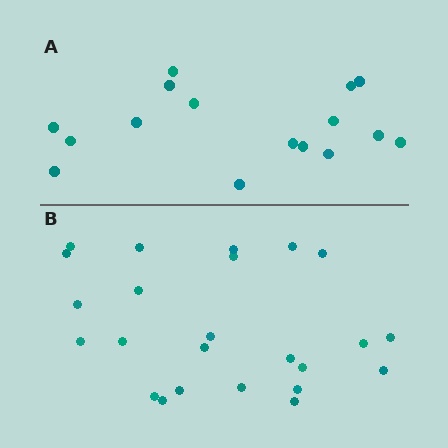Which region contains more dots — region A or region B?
Region B (the bottom region) has more dots.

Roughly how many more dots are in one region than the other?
Region B has roughly 8 or so more dots than region A.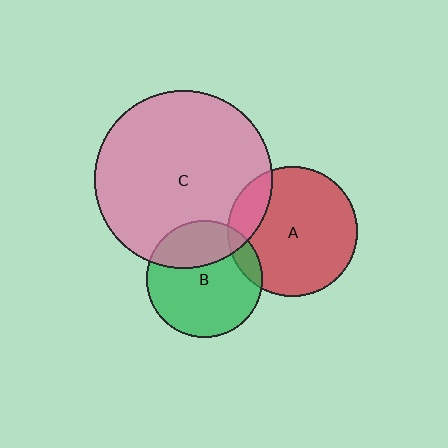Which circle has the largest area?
Circle C (pink).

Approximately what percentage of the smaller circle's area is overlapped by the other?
Approximately 15%.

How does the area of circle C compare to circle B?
Approximately 2.4 times.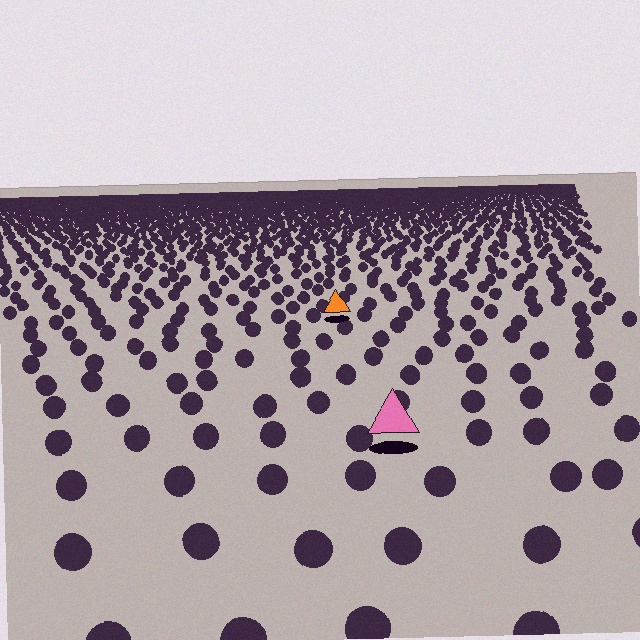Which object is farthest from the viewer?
The orange triangle is farthest from the viewer. It appears smaller and the ground texture around it is denser.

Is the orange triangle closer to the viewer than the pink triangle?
No. The pink triangle is closer — you can tell from the texture gradient: the ground texture is coarser near it.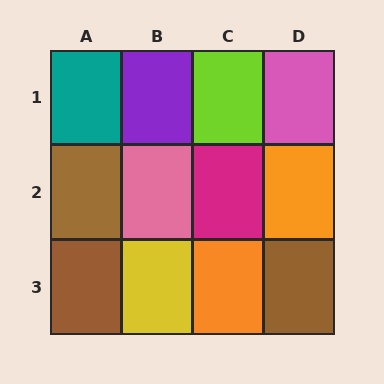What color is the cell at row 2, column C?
Magenta.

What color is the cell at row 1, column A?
Teal.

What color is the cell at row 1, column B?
Purple.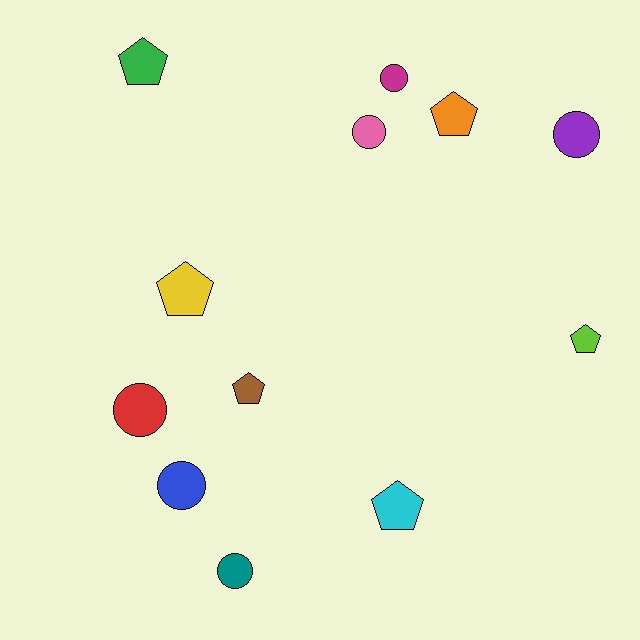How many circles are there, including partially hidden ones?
There are 6 circles.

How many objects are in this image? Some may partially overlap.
There are 12 objects.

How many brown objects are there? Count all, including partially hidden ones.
There is 1 brown object.